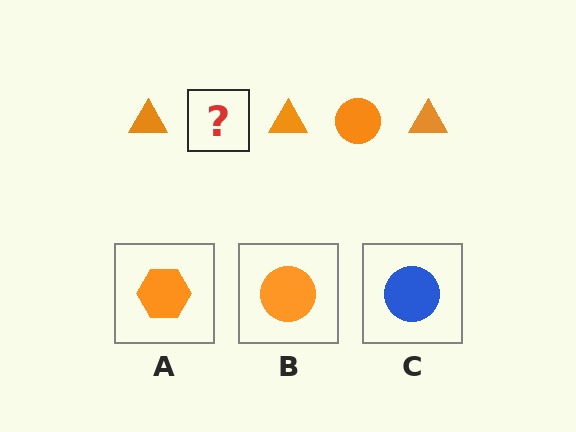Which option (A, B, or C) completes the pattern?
B.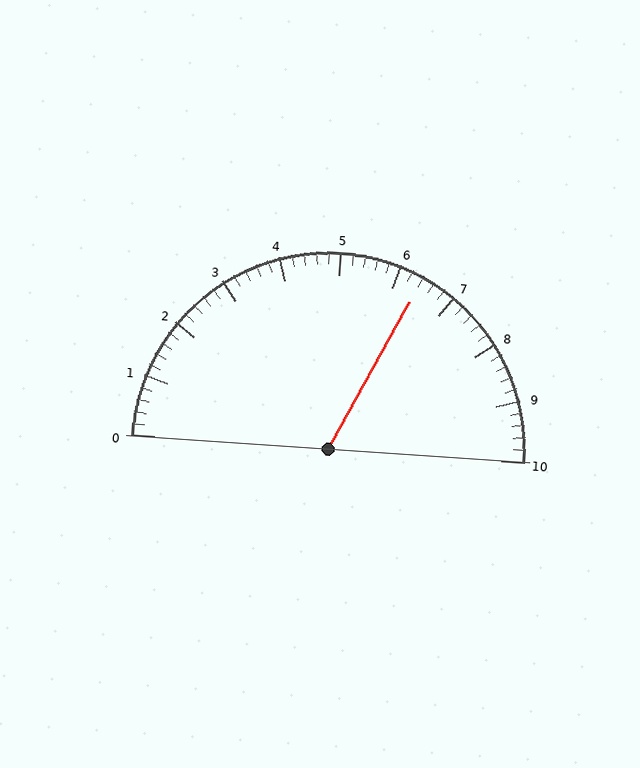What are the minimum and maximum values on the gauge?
The gauge ranges from 0 to 10.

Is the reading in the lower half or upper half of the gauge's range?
The reading is in the upper half of the range (0 to 10).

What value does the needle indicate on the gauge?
The needle indicates approximately 6.4.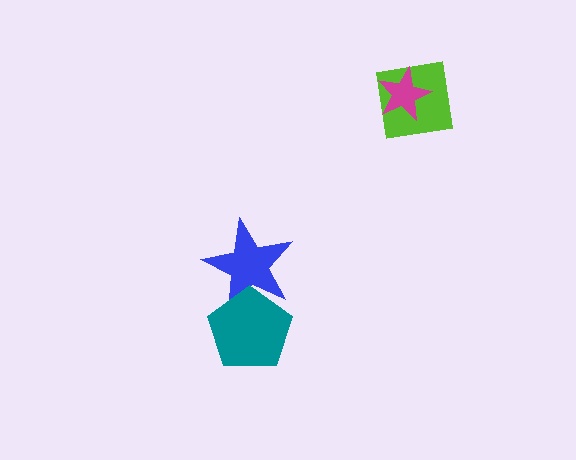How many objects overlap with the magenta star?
1 object overlaps with the magenta star.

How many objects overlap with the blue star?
1 object overlaps with the blue star.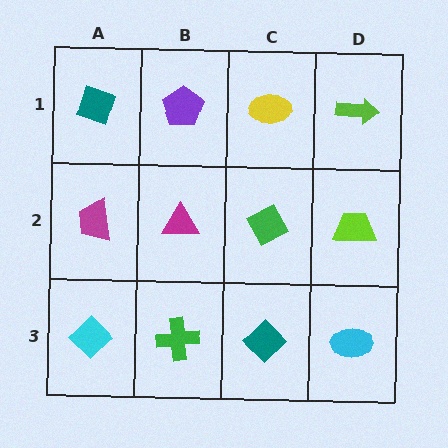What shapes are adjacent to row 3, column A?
A magenta trapezoid (row 2, column A), a green cross (row 3, column B).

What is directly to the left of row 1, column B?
A teal diamond.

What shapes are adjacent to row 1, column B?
A magenta triangle (row 2, column B), a teal diamond (row 1, column A), a yellow ellipse (row 1, column C).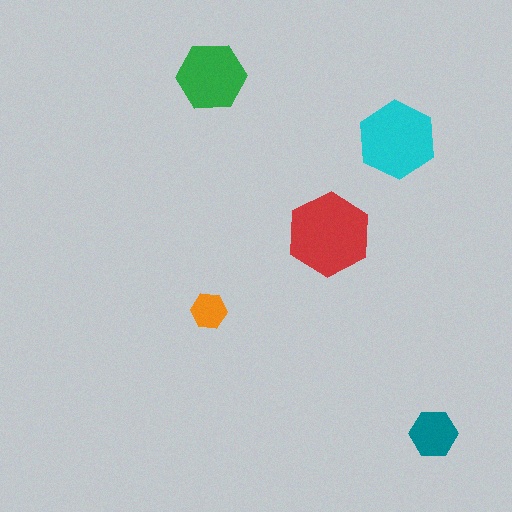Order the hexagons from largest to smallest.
the red one, the cyan one, the green one, the teal one, the orange one.